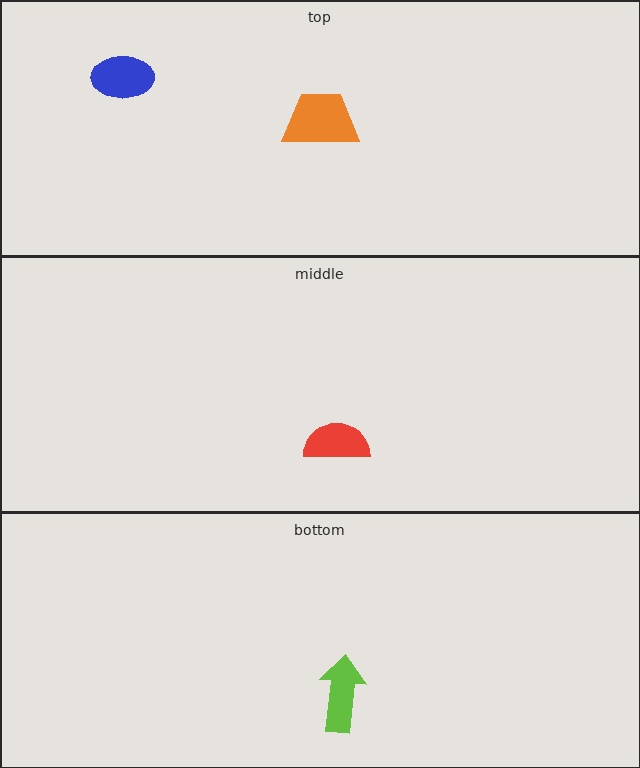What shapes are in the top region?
The orange trapezoid, the blue ellipse.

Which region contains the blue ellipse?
The top region.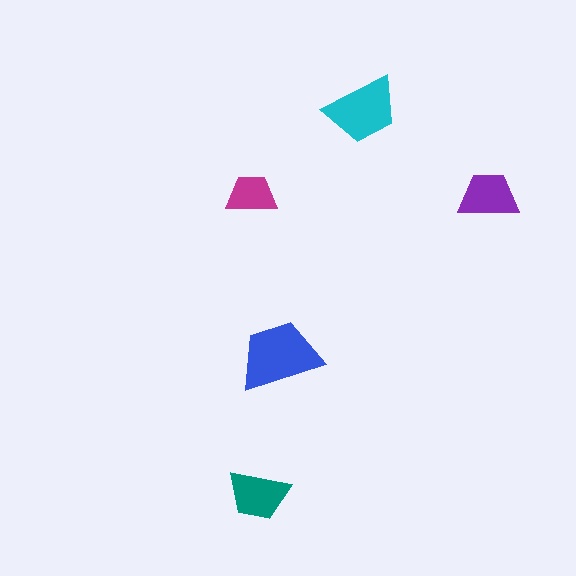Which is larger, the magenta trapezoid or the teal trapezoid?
The teal one.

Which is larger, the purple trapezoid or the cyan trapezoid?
The cyan one.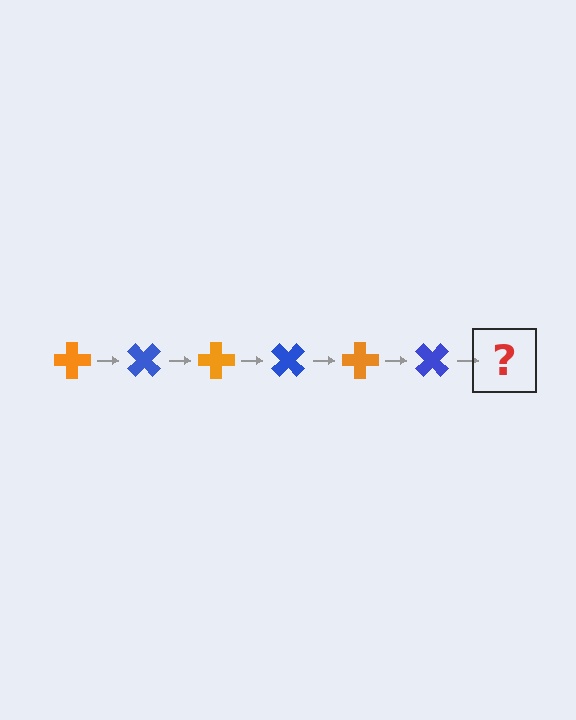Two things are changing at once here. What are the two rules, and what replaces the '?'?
The two rules are that it rotates 45 degrees each step and the color cycles through orange and blue. The '?' should be an orange cross, rotated 270 degrees from the start.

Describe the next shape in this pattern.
It should be an orange cross, rotated 270 degrees from the start.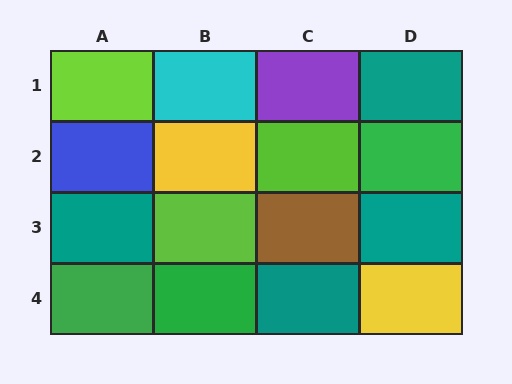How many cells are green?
3 cells are green.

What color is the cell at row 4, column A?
Green.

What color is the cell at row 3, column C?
Brown.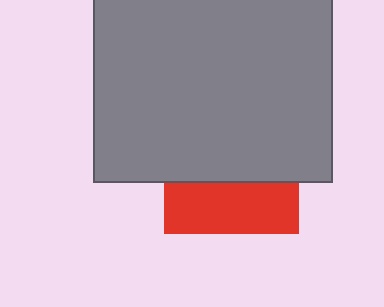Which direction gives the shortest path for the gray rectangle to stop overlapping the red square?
Moving up gives the shortest separation.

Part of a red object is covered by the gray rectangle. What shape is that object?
It is a square.